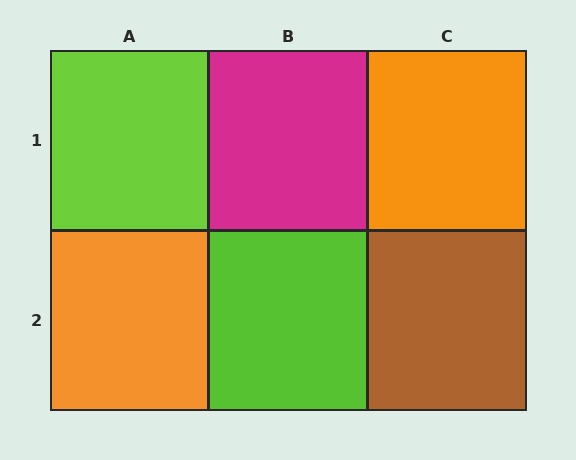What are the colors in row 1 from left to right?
Lime, magenta, orange.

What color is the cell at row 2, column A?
Orange.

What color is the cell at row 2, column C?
Brown.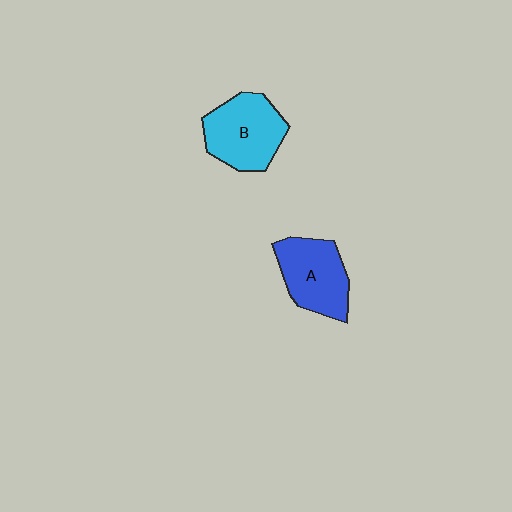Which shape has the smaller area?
Shape A (blue).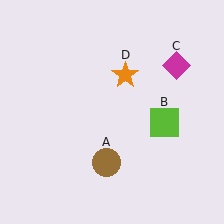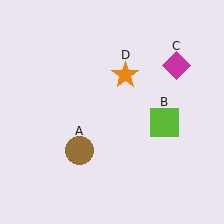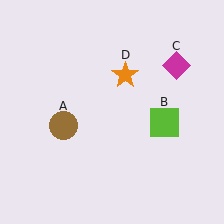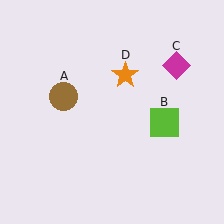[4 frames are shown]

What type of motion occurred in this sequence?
The brown circle (object A) rotated clockwise around the center of the scene.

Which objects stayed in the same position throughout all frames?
Lime square (object B) and magenta diamond (object C) and orange star (object D) remained stationary.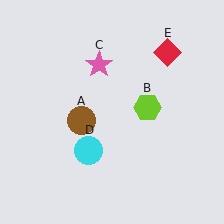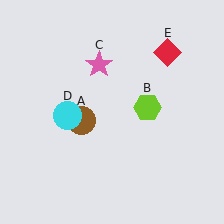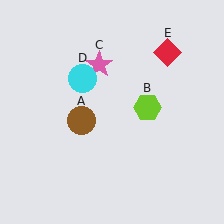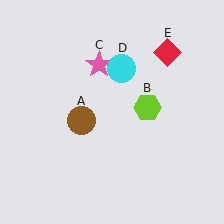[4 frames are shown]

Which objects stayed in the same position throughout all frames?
Brown circle (object A) and lime hexagon (object B) and pink star (object C) and red diamond (object E) remained stationary.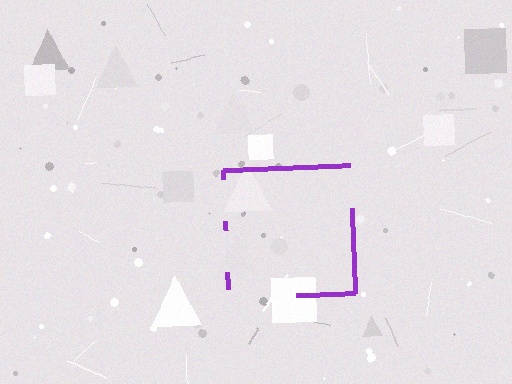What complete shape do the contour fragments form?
The contour fragments form a square.